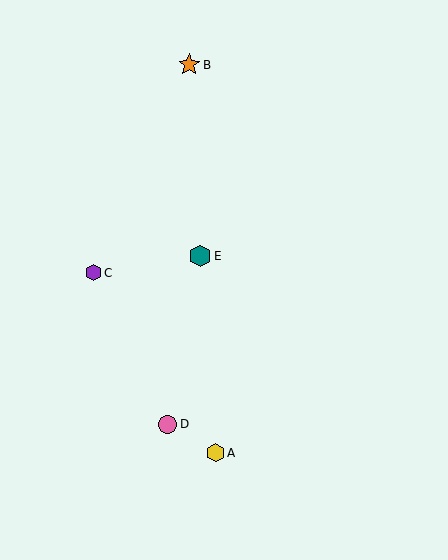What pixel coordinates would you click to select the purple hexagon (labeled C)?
Click at (93, 273) to select the purple hexagon C.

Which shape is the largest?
The teal hexagon (labeled E) is the largest.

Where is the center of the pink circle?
The center of the pink circle is at (168, 424).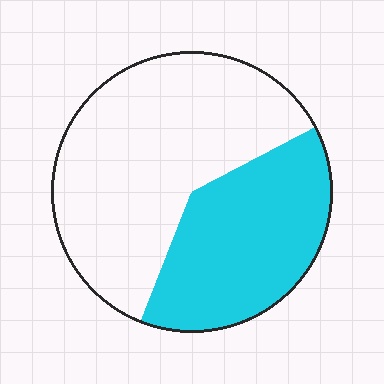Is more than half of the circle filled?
No.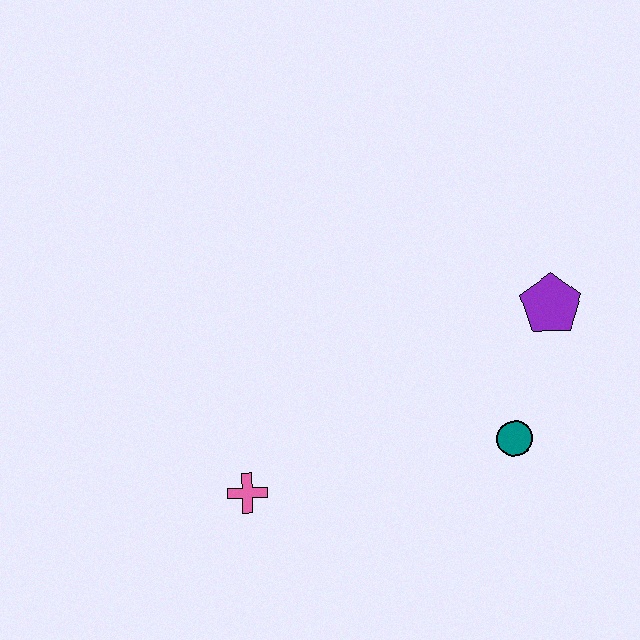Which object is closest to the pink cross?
The teal circle is closest to the pink cross.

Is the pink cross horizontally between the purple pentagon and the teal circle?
No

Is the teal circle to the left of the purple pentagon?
Yes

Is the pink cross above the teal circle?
No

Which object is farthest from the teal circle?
The pink cross is farthest from the teal circle.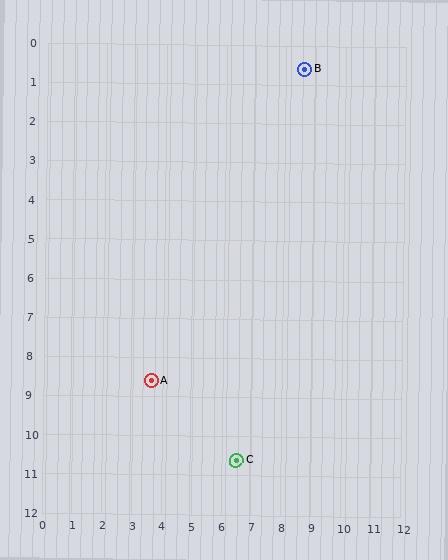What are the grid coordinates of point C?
Point C is at approximately (6.5, 10.6).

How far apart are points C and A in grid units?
Points C and A are about 3.5 grid units apart.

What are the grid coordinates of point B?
Point B is at approximately (8.6, 0.6).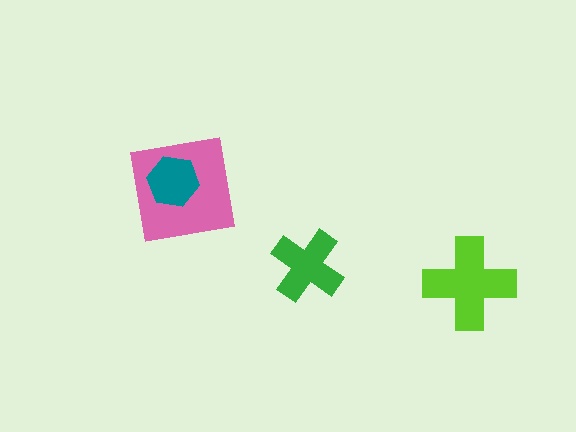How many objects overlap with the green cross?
0 objects overlap with the green cross.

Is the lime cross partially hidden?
No, no other shape covers it.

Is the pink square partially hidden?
Yes, it is partially covered by another shape.